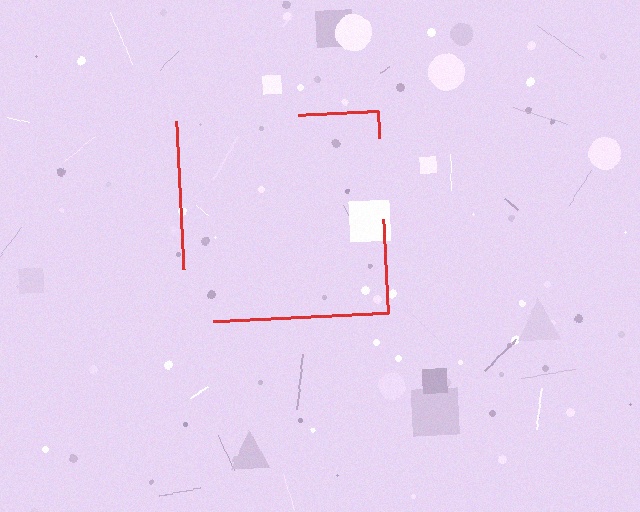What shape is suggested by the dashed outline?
The dashed outline suggests a square.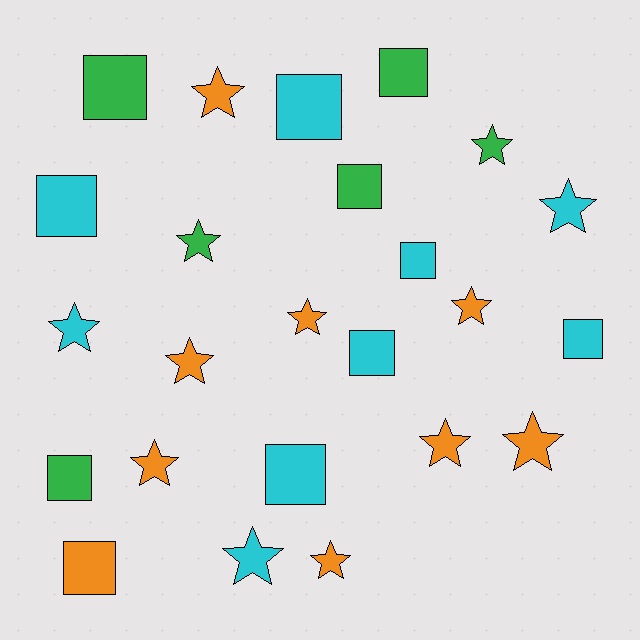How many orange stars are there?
There are 8 orange stars.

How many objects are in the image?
There are 24 objects.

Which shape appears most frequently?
Star, with 13 objects.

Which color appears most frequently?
Cyan, with 9 objects.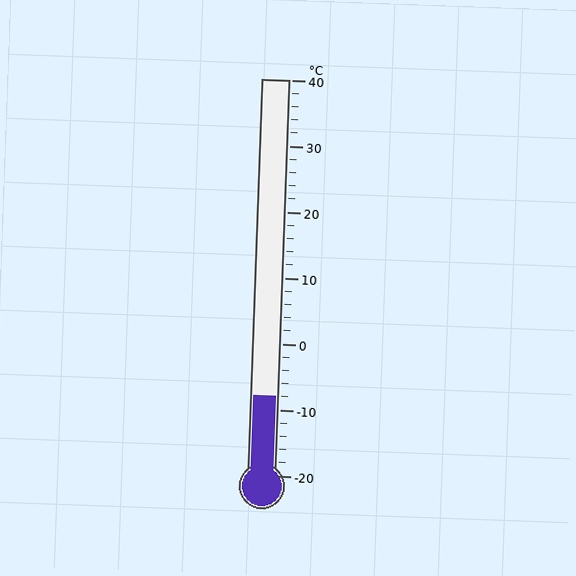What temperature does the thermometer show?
The thermometer shows approximately -8°C.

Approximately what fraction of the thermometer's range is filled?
The thermometer is filled to approximately 20% of its range.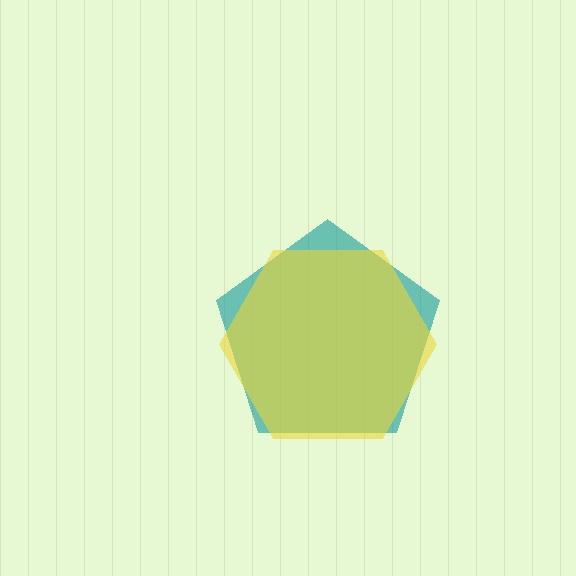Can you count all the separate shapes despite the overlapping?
Yes, there are 2 separate shapes.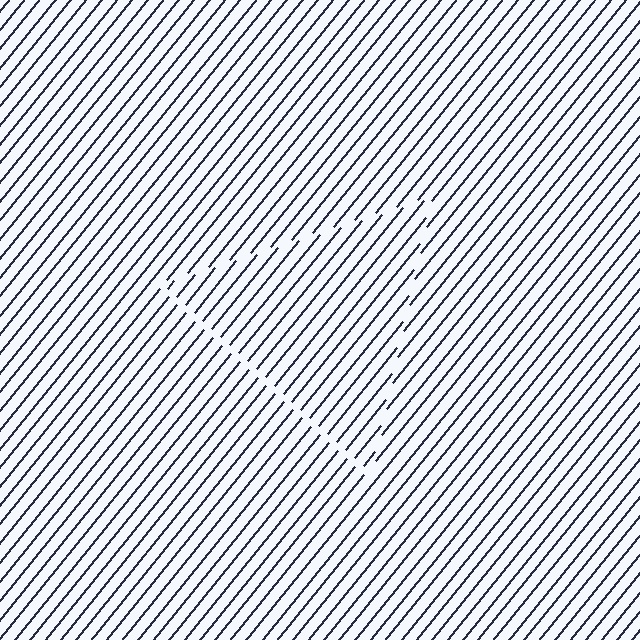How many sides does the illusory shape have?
3 sides — the line-ends trace a triangle.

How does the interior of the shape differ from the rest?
The interior of the shape contains the same grating, shifted by half a period — the contour is defined by the phase discontinuity where line-ends from the inner and outer gratings abut.